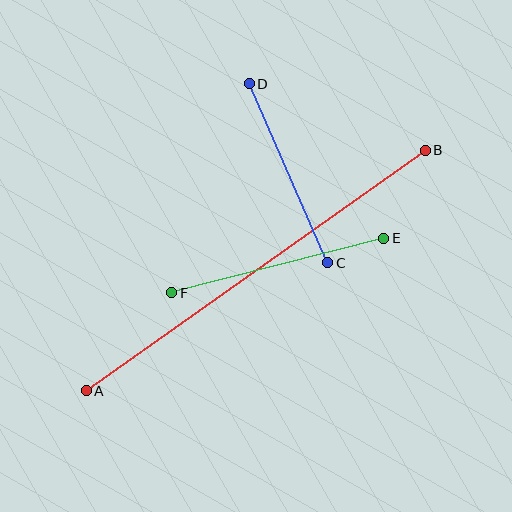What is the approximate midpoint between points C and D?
The midpoint is at approximately (289, 173) pixels.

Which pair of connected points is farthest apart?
Points A and B are farthest apart.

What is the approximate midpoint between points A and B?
The midpoint is at approximately (256, 271) pixels.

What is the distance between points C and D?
The distance is approximately 195 pixels.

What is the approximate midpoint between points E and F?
The midpoint is at approximately (278, 266) pixels.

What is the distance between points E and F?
The distance is approximately 218 pixels.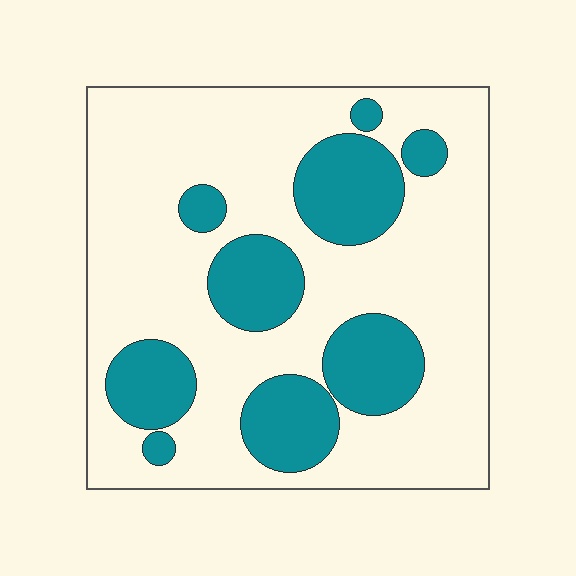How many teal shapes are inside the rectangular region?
9.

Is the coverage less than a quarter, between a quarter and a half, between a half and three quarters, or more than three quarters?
Between a quarter and a half.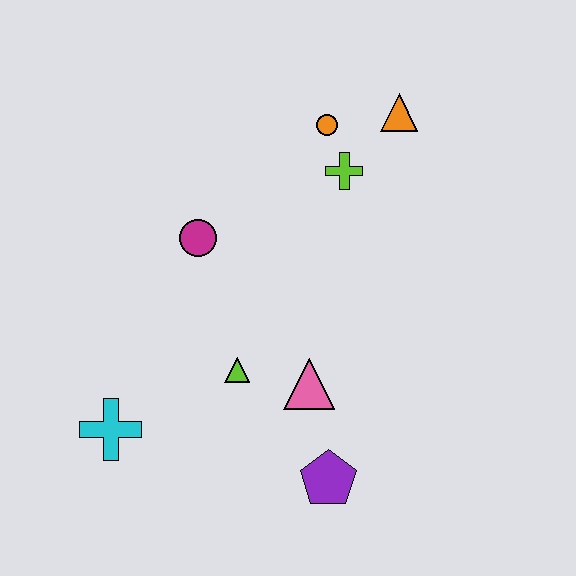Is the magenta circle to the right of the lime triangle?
No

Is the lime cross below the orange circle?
Yes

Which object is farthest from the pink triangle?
The orange triangle is farthest from the pink triangle.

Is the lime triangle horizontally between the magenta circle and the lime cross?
Yes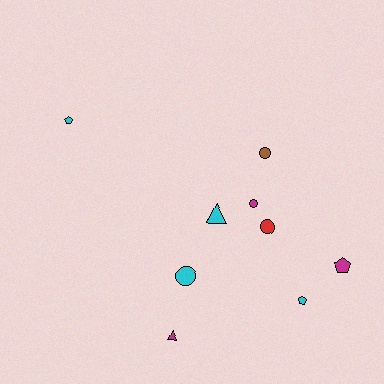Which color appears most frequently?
Cyan, with 4 objects.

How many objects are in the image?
There are 9 objects.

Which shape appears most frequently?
Circle, with 4 objects.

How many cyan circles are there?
There is 1 cyan circle.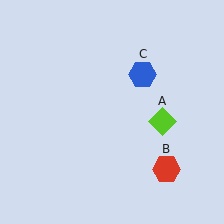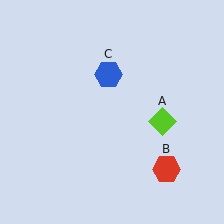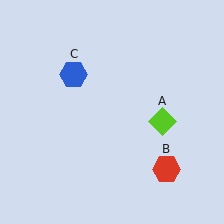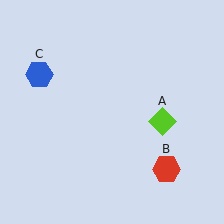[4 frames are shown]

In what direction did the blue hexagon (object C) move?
The blue hexagon (object C) moved left.